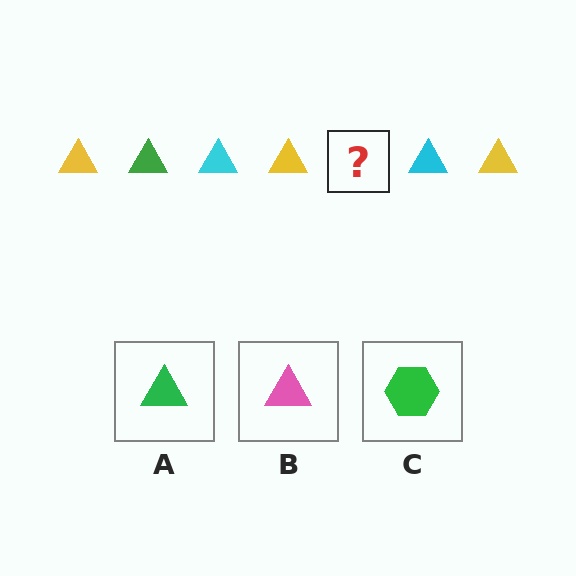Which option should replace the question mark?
Option A.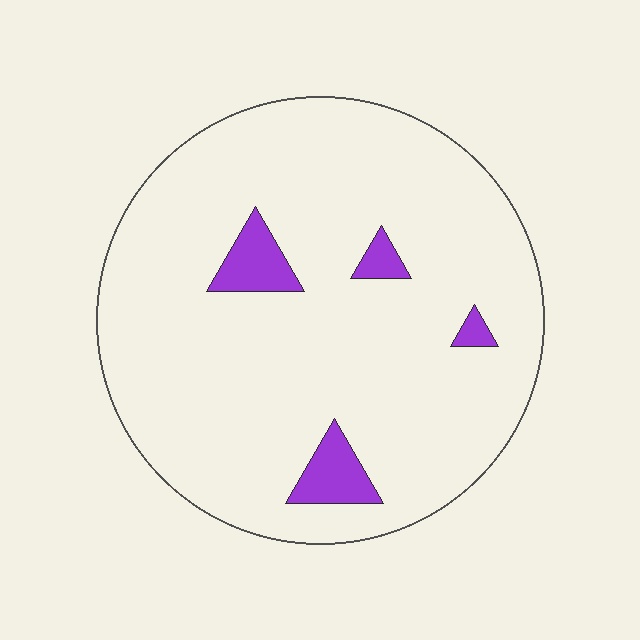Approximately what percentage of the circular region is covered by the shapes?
Approximately 5%.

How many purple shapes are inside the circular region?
4.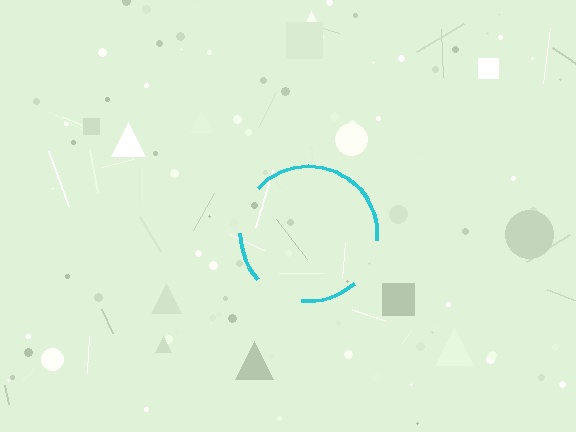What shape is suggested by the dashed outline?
The dashed outline suggests a circle.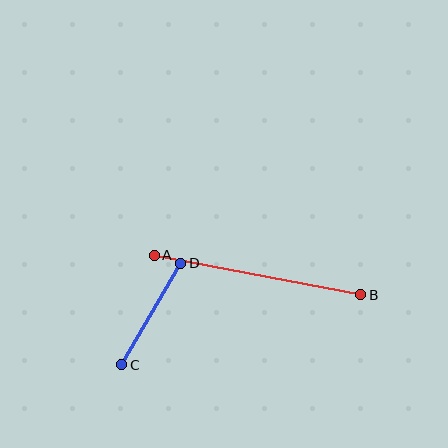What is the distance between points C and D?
The distance is approximately 117 pixels.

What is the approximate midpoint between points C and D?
The midpoint is at approximately (151, 314) pixels.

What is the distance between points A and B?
The distance is approximately 210 pixels.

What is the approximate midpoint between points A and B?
The midpoint is at approximately (258, 275) pixels.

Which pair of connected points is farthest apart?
Points A and B are farthest apart.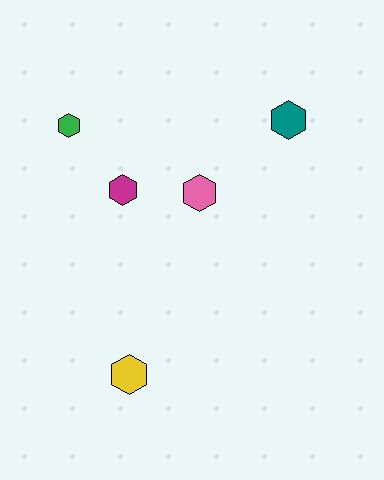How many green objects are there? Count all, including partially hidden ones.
There is 1 green object.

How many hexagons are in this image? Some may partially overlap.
There are 5 hexagons.